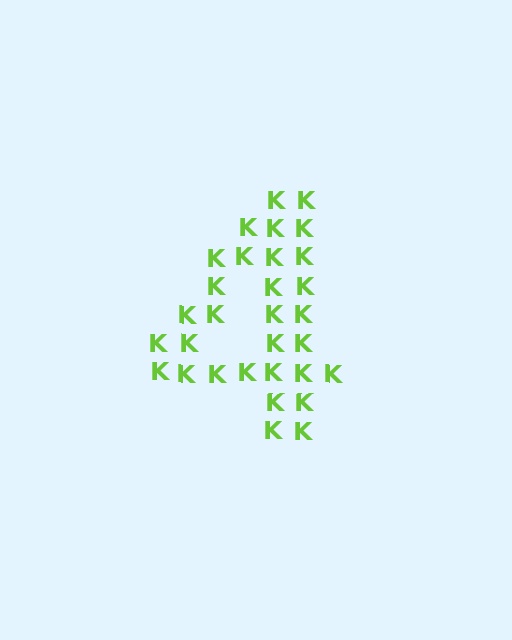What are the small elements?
The small elements are letter K's.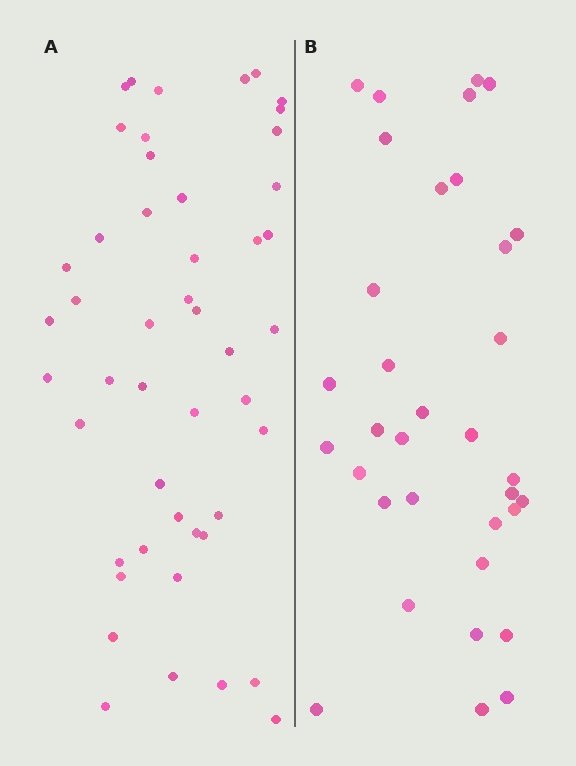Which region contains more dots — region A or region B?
Region A (the left region) has more dots.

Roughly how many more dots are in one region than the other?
Region A has approximately 15 more dots than region B.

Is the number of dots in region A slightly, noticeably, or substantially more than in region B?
Region A has noticeably more, but not dramatically so. The ratio is roughly 1.4 to 1.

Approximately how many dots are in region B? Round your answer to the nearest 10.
About 30 dots. (The exact count is 34, which rounds to 30.)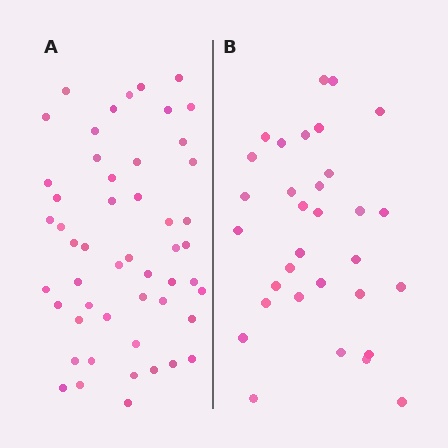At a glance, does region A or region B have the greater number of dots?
Region A (the left region) has more dots.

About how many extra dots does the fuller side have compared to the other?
Region A has approximately 20 more dots than region B.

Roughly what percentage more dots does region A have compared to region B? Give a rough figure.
About 60% more.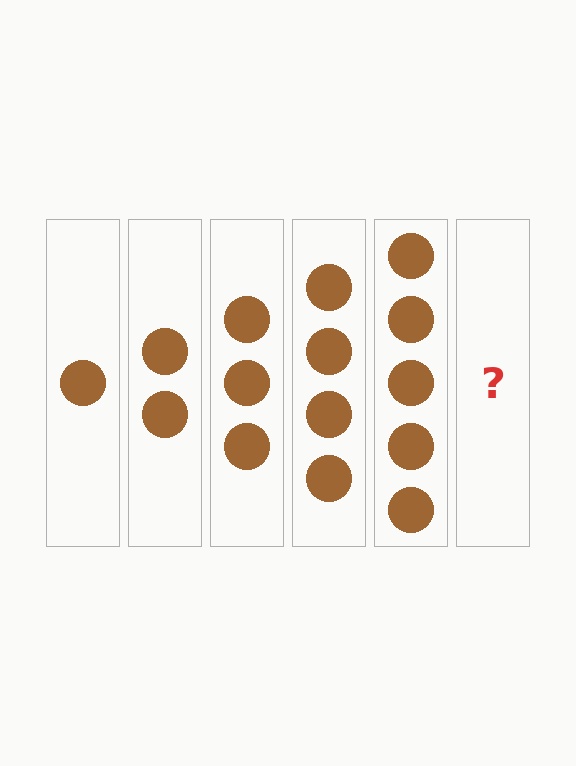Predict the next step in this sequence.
The next step is 6 circles.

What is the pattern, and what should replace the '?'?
The pattern is that each step adds one more circle. The '?' should be 6 circles.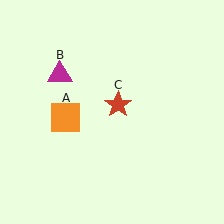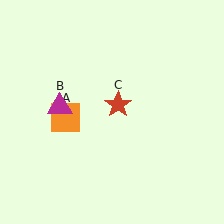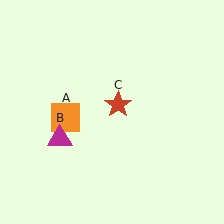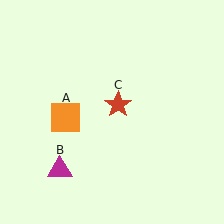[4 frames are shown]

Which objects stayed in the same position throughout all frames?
Orange square (object A) and red star (object C) remained stationary.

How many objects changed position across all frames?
1 object changed position: magenta triangle (object B).